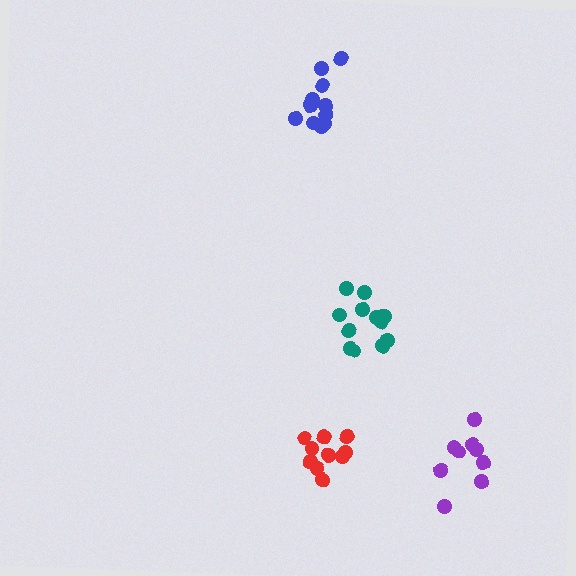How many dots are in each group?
Group 1: 10 dots, Group 2: 11 dots, Group 3: 9 dots, Group 4: 12 dots (42 total).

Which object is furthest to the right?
The purple cluster is rightmost.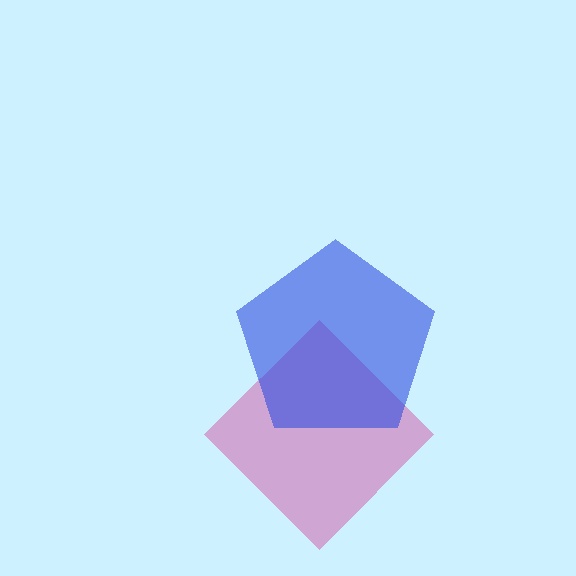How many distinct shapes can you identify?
There are 2 distinct shapes: a magenta diamond, a blue pentagon.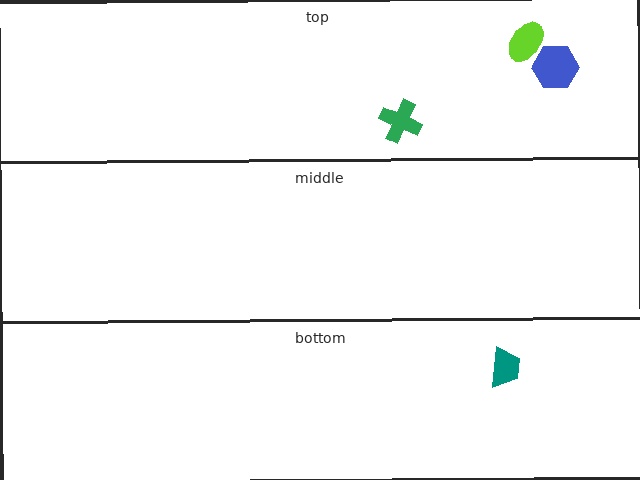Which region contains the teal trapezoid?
The bottom region.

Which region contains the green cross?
The top region.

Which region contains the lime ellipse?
The top region.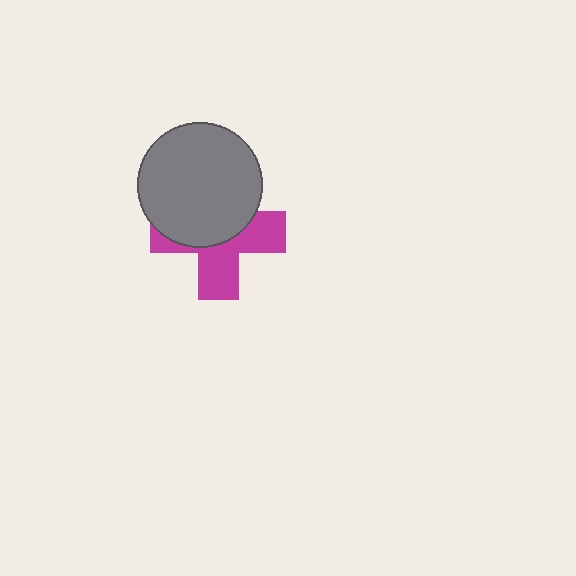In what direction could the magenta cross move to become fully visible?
The magenta cross could move down. That would shift it out from behind the gray circle entirely.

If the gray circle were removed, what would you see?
You would see the complete magenta cross.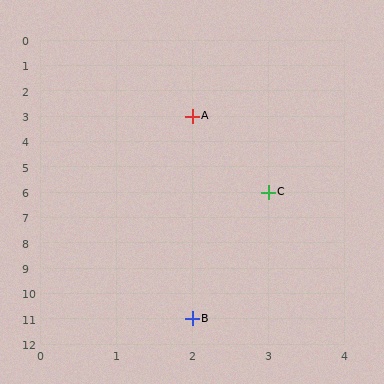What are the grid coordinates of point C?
Point C is at grid coordinates (3, 6).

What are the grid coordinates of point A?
Point A is at grid coordinates (2, 3).